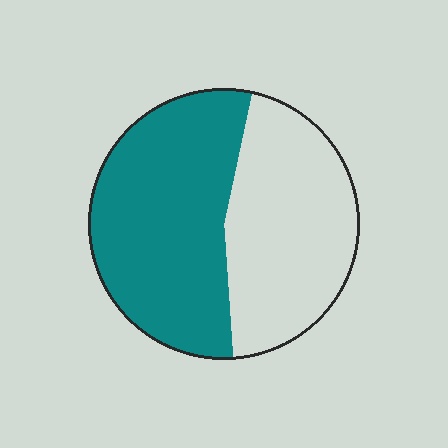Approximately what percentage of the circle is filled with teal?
Approximately 55%.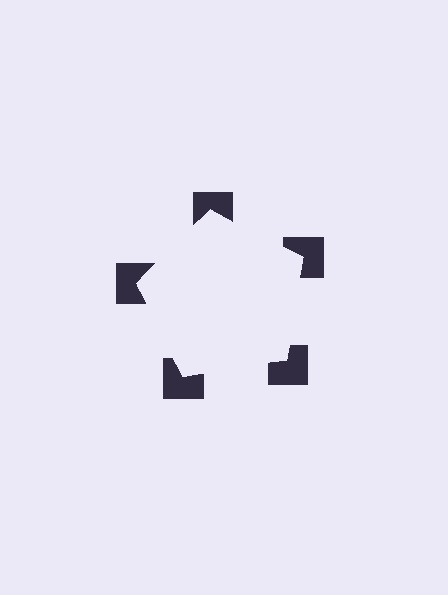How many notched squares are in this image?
There are 5 — one at each vertex of the illusory pentagon.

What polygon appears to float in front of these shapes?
An illusory pentagon — its edges are inferred from the aligned wedge cuts in the notched squares, not physically drawn.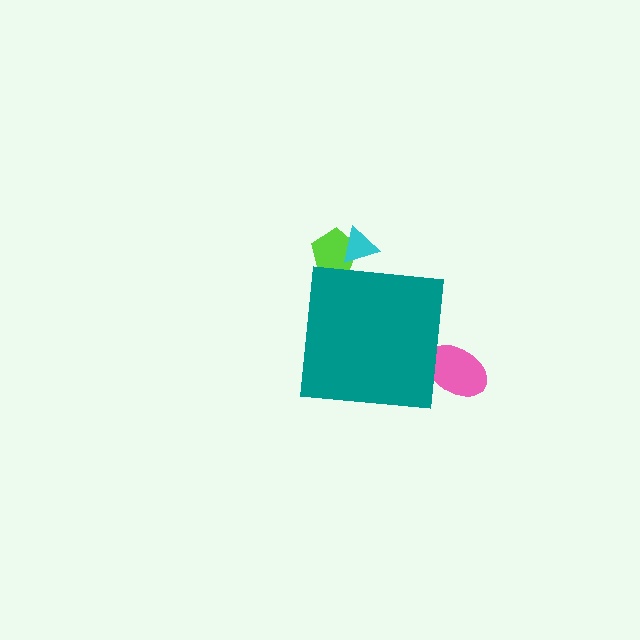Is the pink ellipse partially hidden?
Yes, the pink ellipse is partially hidden behind the teal square.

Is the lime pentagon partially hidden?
Yes, the lime pentagon is partially hidden behind the teal square.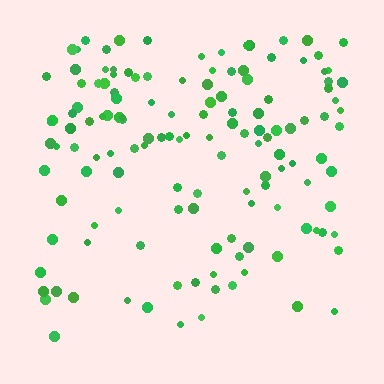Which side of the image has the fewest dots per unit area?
The bottom.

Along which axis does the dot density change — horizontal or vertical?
Vertical.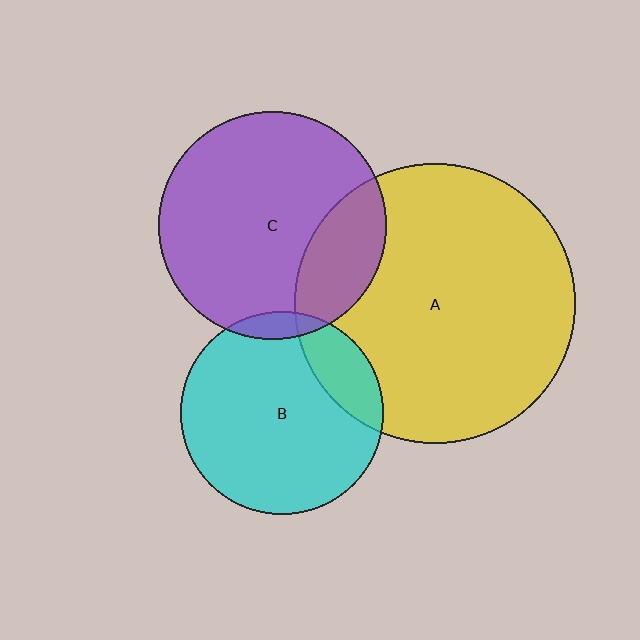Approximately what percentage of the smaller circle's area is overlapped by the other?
Approximately 5%.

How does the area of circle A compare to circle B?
Approximately 1.9 times.